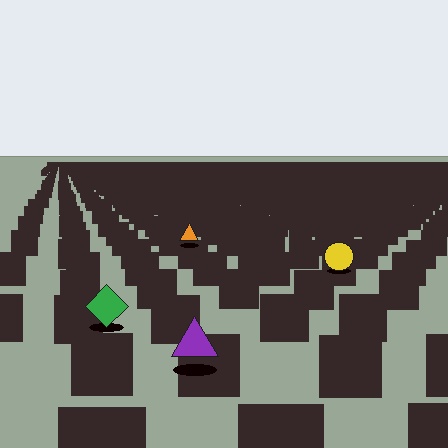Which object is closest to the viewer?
The purple triangle is closest. The texture marks near it are larger and more spread out.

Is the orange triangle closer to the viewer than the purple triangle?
No. The purple triangle is closer — you can tell from the texture gradient: the ground texture is coarser near it.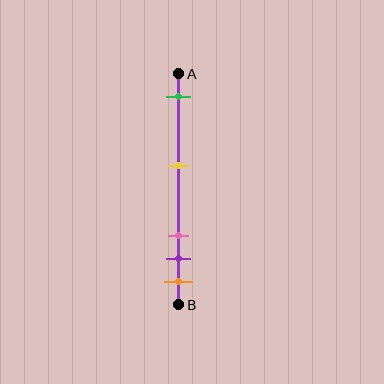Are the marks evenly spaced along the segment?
No, the marks are not evenly spaced.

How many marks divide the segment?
There are 5 marks dividing the segment.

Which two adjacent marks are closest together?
The purple and orange marks are the closest adjacent pair.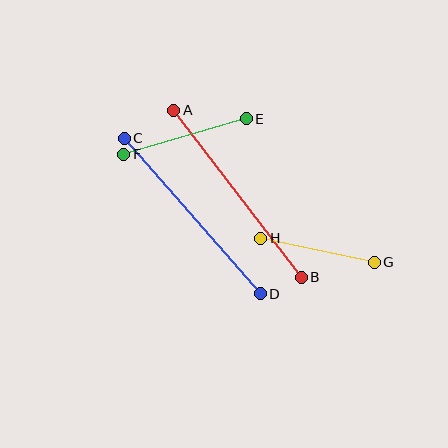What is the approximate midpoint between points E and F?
The midpoint is at approximately (185, 136) pixels.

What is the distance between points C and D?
The distance is approximately 207 pixels.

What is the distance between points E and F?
The distance is approximately 128 pixels.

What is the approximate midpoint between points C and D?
The midpoint is at approximately (192, 216) pixels.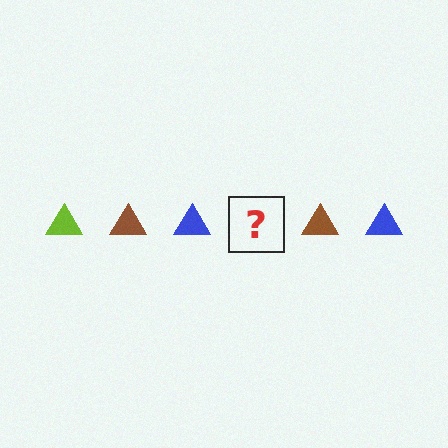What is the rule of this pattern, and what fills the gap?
The rule is that the pattern cycles through lime, brown, blue triangles. The gap should be filled with a lime triangle.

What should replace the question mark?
The question mark should be replaced with a lime triangle.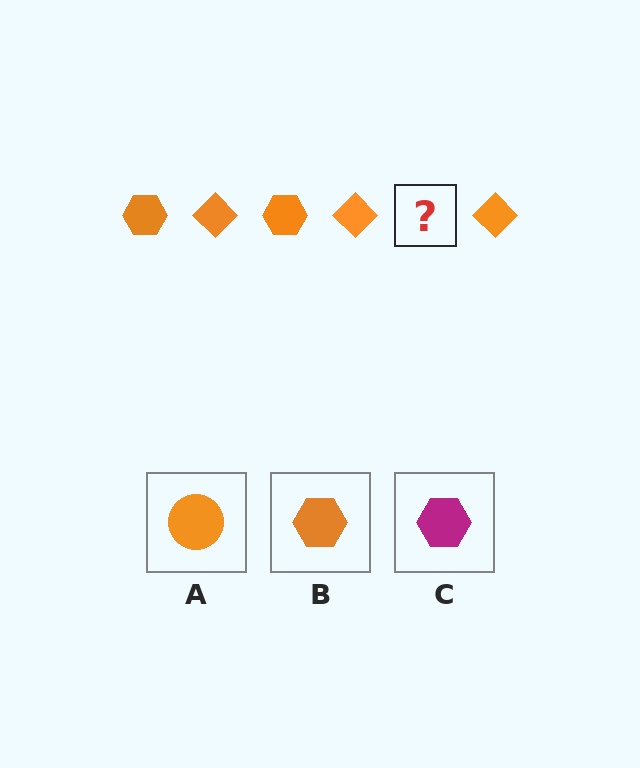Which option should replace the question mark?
Option B.